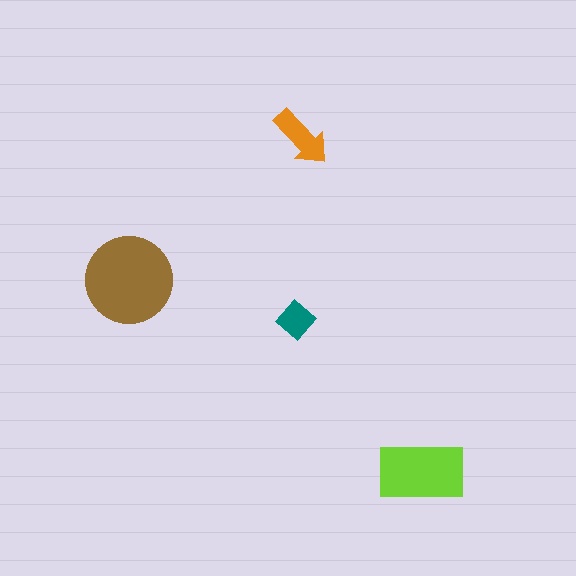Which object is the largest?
The brown circle.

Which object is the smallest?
The teal diamond.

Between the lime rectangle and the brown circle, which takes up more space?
The brown circle.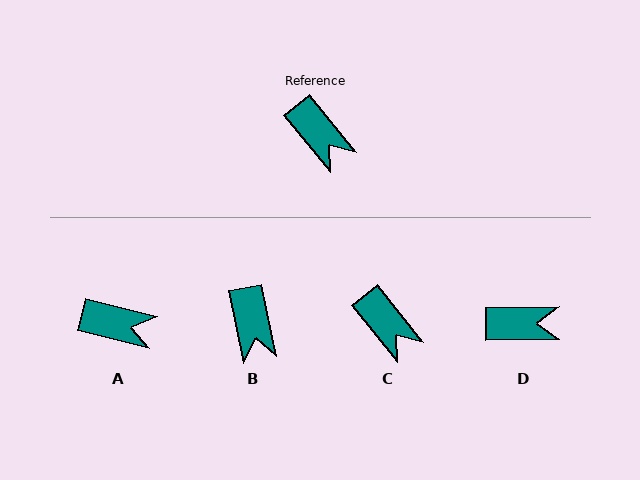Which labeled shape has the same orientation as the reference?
C.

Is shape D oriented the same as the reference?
No, it is off by about 52 degrees.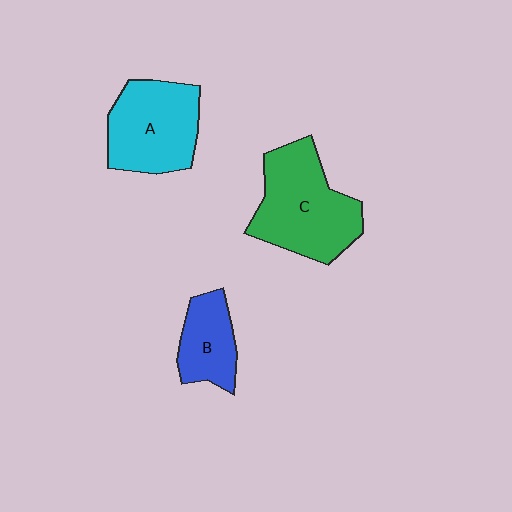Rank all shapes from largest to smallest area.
From largest to smallest: C (green), A (cyan), B (blue).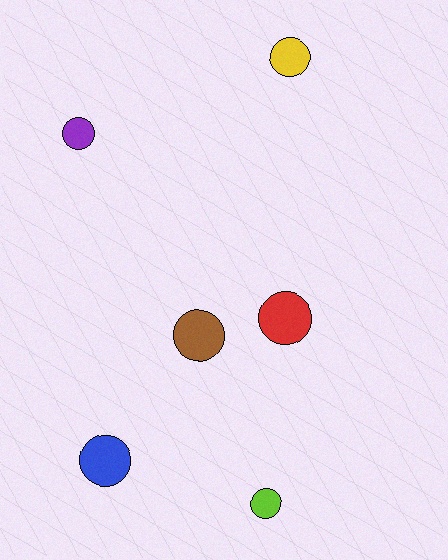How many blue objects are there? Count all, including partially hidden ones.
There is 1 blue object.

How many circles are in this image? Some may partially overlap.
There are 6 circles.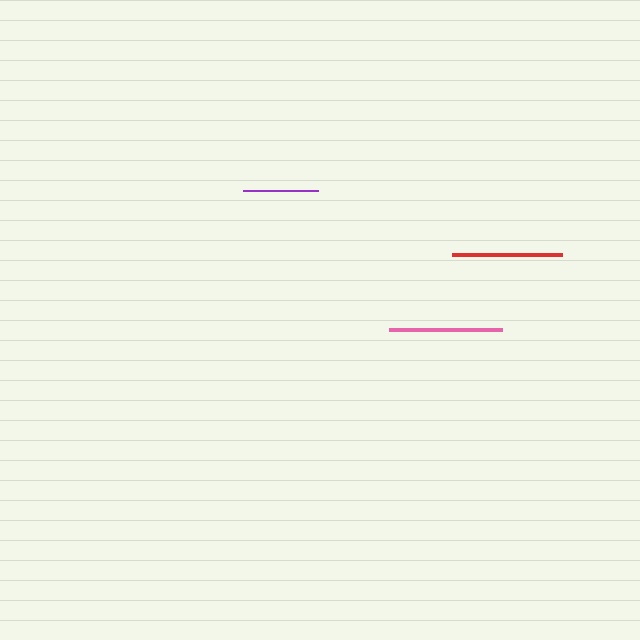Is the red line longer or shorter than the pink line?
The pink line is longer than the red line.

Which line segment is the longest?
The pink line is the longest at approximately 114 pixels.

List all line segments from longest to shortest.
From longest to shortest: pink, red, purple.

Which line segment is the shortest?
The purple line is the shortest at approximately 75 pixels.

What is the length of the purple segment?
The purple segment is approximately 75 pixels long.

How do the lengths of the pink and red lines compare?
The pink and red lines are approximately the same length.